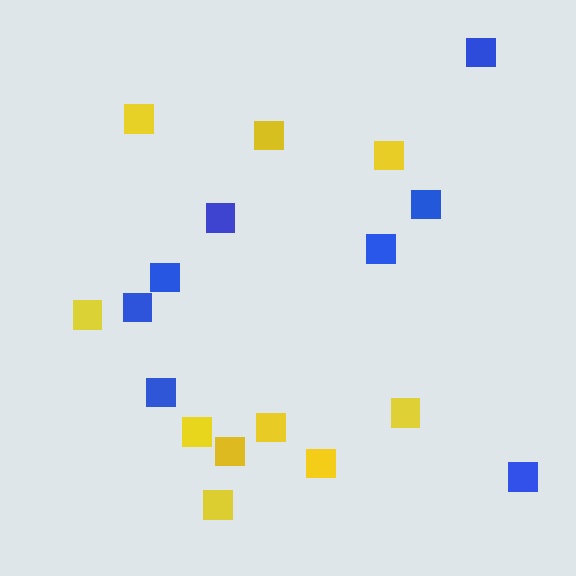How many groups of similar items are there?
There are 2 groups: one group of blue squares (8) and one group of yellow squares (10).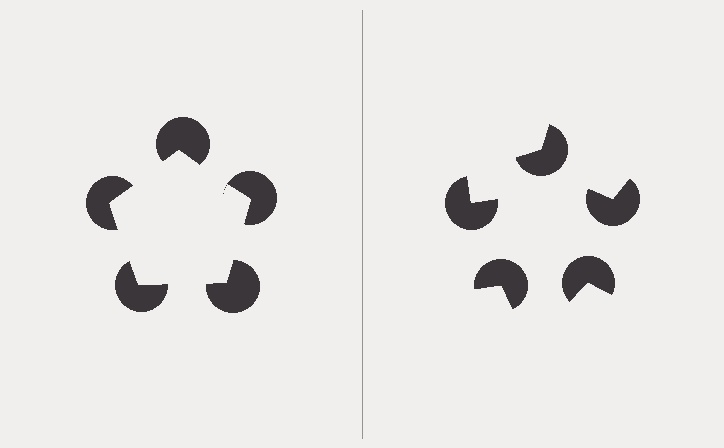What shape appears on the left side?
An illusory pentagon.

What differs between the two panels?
The pac-man discs are positioned identically on both sides; only the wedge orientations differ. On the left they align to a pentagon; on the right they are misaligned.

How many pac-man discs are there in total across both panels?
10 — 5 on each side.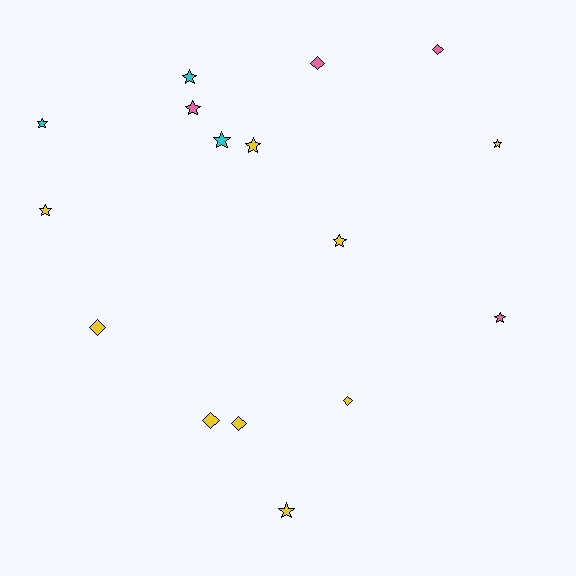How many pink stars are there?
There are 2 pink stars.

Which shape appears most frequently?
Star, with 10 objects.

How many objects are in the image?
There are 16 objects.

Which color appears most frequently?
Yellow, with 9 objects.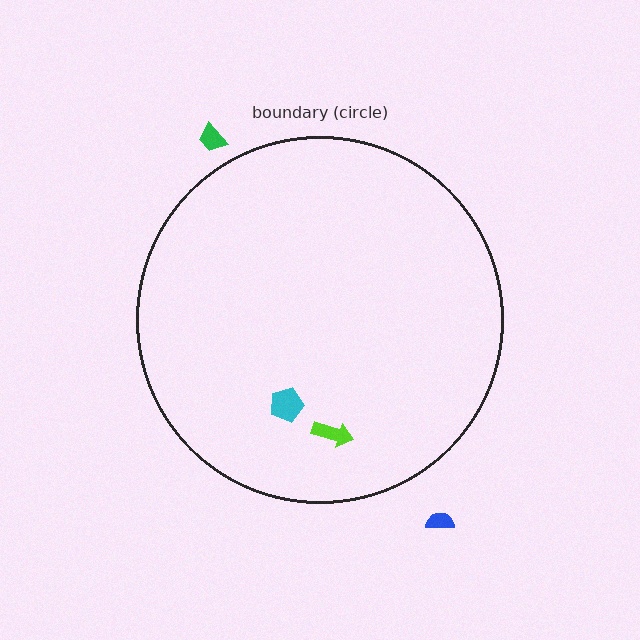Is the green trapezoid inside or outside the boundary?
Outside.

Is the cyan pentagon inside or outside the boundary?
Inside.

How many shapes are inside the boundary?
2 inside, 2 outside.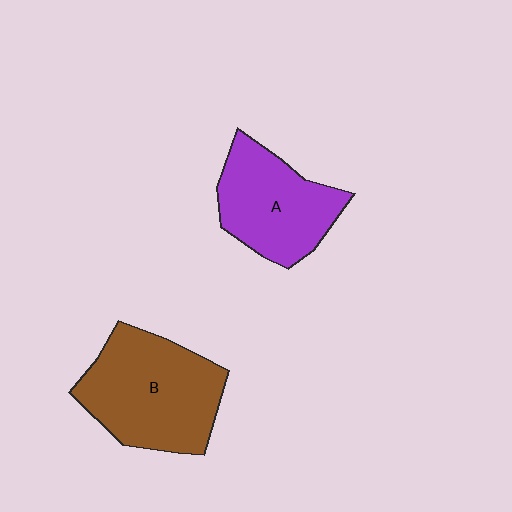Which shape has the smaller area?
Shape A (purple).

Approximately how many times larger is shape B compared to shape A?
Approximately 1.3 times.